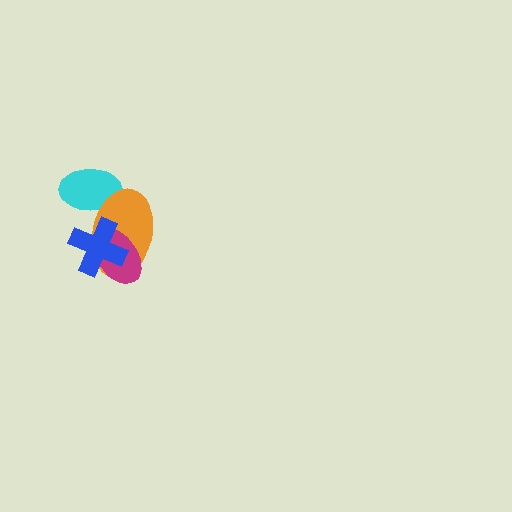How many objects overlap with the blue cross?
2 objects overlap with the blue cross.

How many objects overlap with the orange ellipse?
3 objects overlap with the orange ellipse.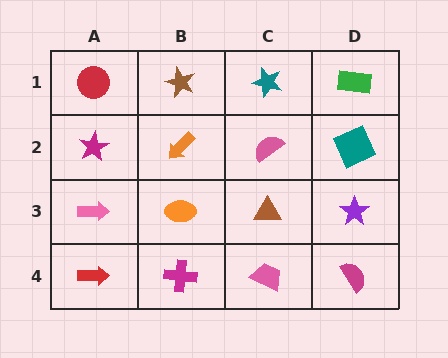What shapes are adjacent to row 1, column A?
A magenta star (row 2, column A), a brown star (row 1, column B).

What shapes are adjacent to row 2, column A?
A red circle (row 1, column A), a pink arrow (row 3, column A), an orange arrow (row 2, column B).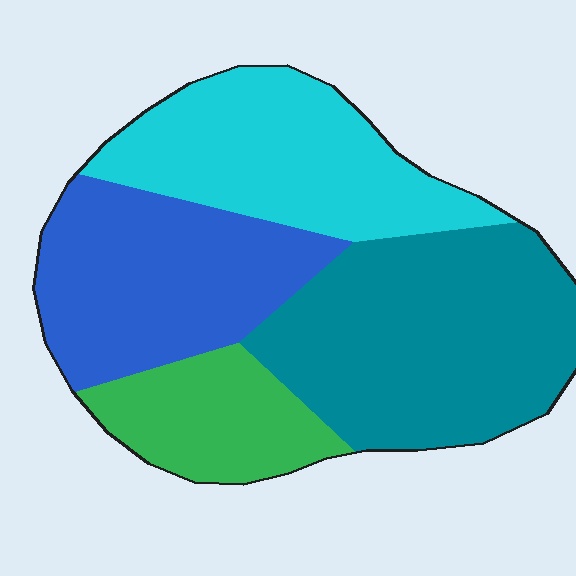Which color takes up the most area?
Teal, at roughly 35%.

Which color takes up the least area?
Green, at roughly 15%.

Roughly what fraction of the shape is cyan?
Cyan takes up between a quarter and a half of the shape.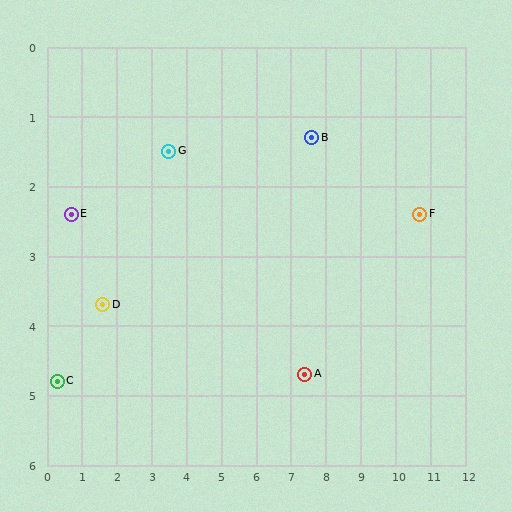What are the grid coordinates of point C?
Point C is at approximately (0.3, 4.8).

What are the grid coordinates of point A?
Point A is at approximately (7.4, 4.7).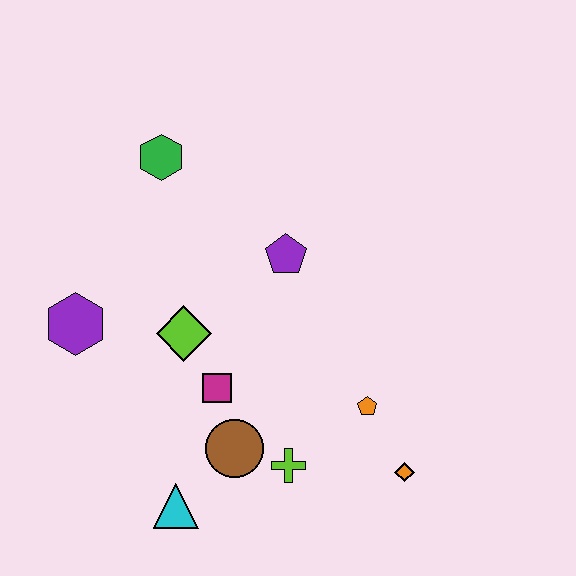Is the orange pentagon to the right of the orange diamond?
No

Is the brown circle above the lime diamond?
No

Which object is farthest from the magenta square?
The green hexagon is farthest from the magenta square.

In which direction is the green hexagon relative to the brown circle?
The green hexagon is above the brown circle.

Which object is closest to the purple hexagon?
The lime diamond is closest to the purple hexagon.